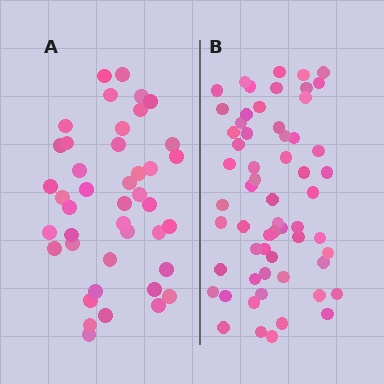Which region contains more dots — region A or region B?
Region B (the right region) has more dots.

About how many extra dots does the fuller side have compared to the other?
Region B has approximately 20 more dots than region A.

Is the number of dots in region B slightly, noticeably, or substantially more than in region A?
Region B has noticeably more, but not dramatically so. The ratio is roughly 1.4 to 1.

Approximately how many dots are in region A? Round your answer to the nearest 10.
About 40 dots. (The exact count is 42, which rounds to 40.)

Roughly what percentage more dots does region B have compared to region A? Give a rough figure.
About 45% more.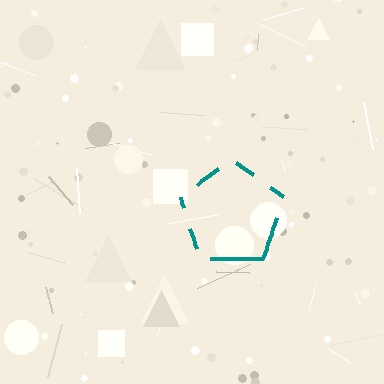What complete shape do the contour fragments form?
The contour fragments form a pentagon.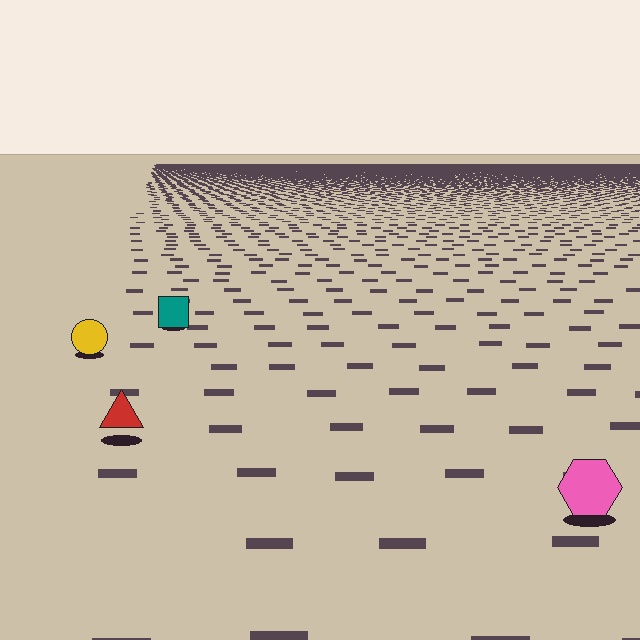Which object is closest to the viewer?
The pink hexagon is closest. The texture marks near it are larger and more spread out.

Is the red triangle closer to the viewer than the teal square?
Yes. The red triangle is closer — you can tell from the texture gradient: the ground texture is coarser near it.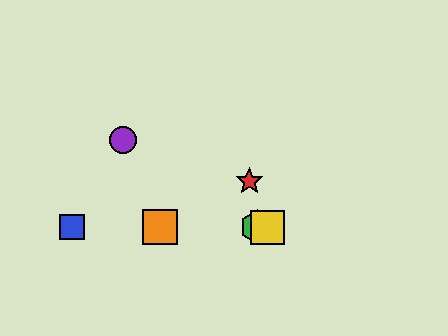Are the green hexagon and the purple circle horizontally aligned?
No, the green hexagon is at y≈227 and the purple circle is at y≈140.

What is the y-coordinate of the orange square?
The orange square is at y≈227.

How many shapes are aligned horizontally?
4 shapes (the blue square, the green hexagon, the yellow square, the orange square) are aligned horizontally.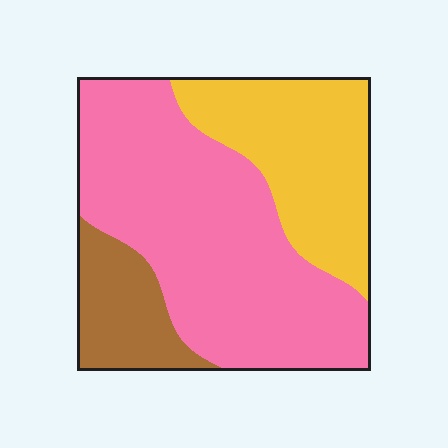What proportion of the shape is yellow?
Yellow covers 29% of the shape.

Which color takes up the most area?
Pink, at roughly 55%.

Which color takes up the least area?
Brown, at roughly 15%.